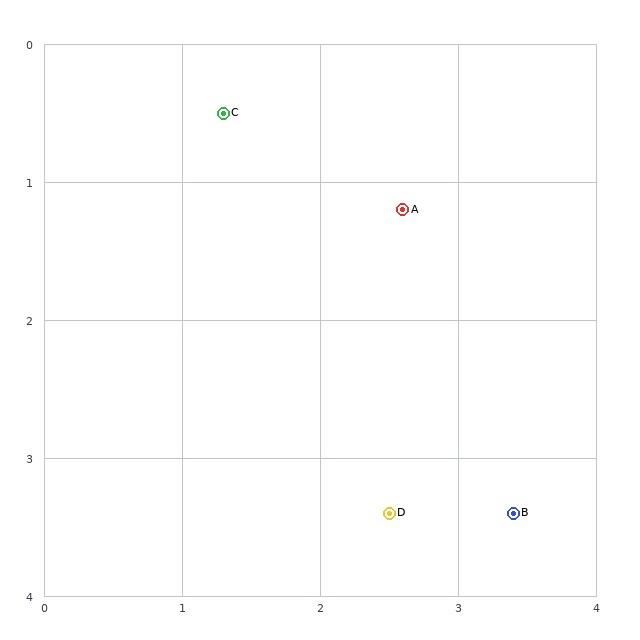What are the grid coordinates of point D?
Point D is at approximately (2.5, 3.4).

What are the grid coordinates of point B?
Point B is at approximately (3.4, 3.4).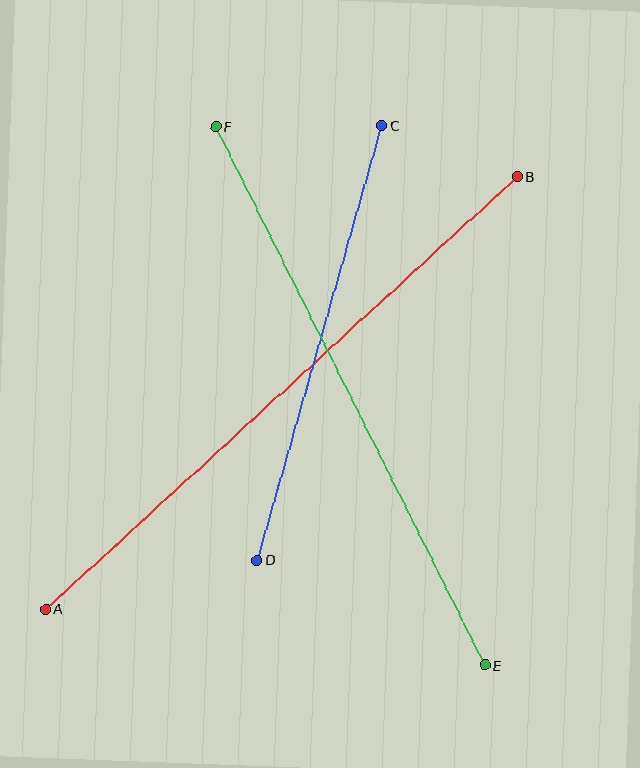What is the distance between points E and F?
The distance is approximately 602 pixels.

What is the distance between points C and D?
The distance is approximately 452 pixels.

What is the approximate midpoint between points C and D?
The midpoint is at approximately (319, 343) pixels.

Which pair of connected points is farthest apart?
Points A and B are farthest apart.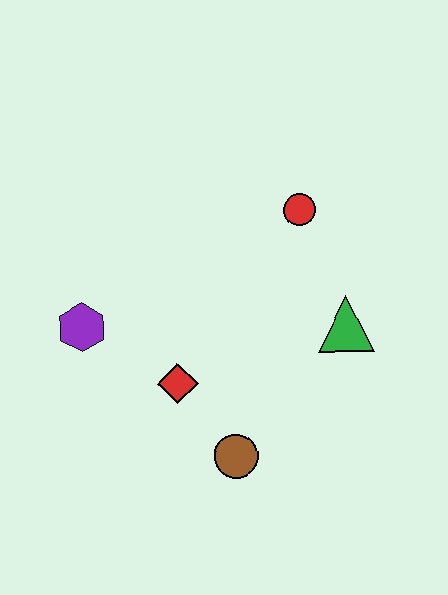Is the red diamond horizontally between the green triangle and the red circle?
No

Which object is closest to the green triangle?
The red circle is closest to the green triangle.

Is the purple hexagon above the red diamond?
Yes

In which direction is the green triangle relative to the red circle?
The green triangle is below the red circle.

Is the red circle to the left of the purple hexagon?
No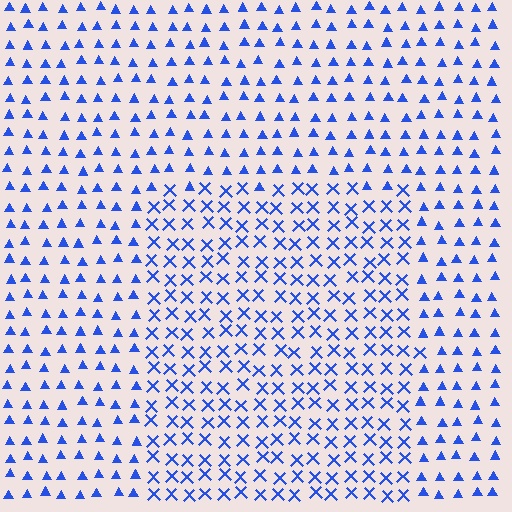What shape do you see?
I see a rectangle.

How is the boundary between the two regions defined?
The boundary is defined by a change in element shape: X marks inside vs. triangles outside. All elements share the same color and spacing.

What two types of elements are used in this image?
The image uses X marks inside the rectangle region and triangles outside it.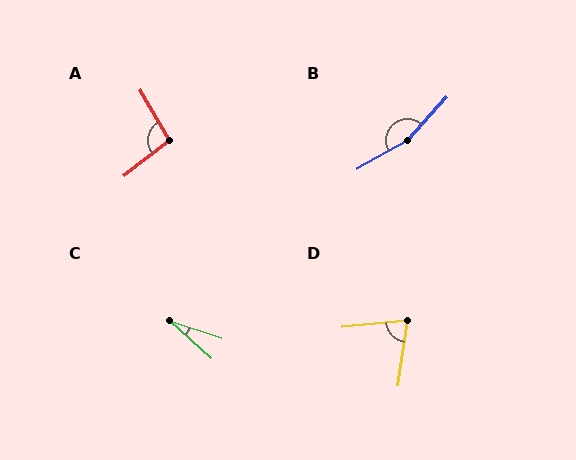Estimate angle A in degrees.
Approximately 98 degrees.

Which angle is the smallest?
C, at approximately 24 degrees.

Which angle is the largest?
B, at approximately 162 degrees.